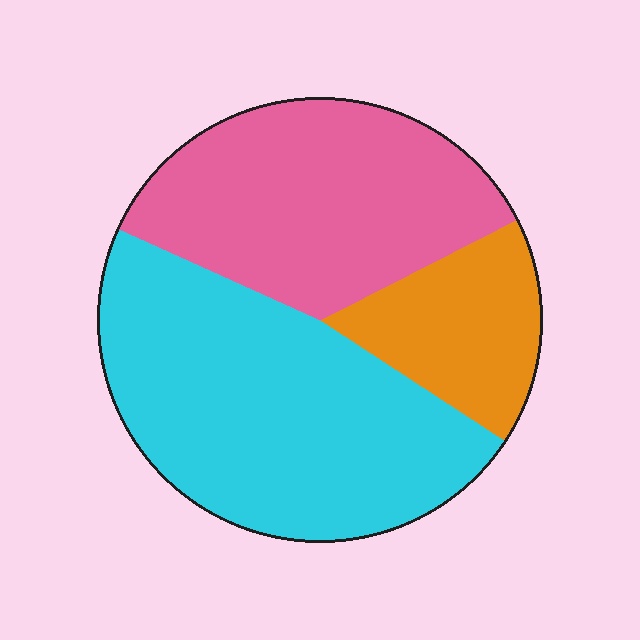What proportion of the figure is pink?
Pink takes up about three eighths (3/8) of the figure.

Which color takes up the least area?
Orange, at roughly 15%.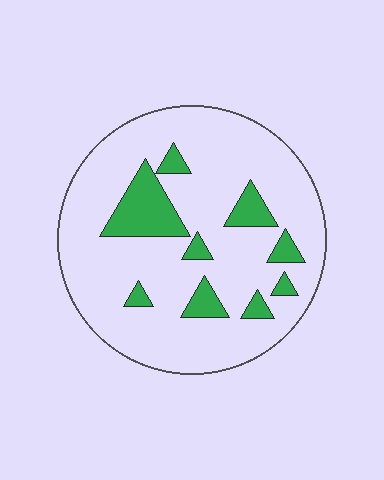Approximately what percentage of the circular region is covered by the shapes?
Approximately 15%.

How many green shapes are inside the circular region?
9.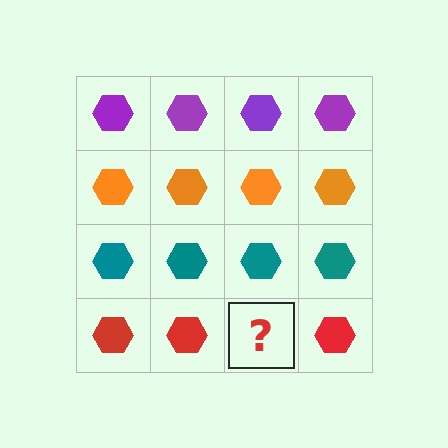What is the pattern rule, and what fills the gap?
The rule is that each row has a consistent color. The gap should be filled with a red hexagon.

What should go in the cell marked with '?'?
The missing cell should contain a red hexagon.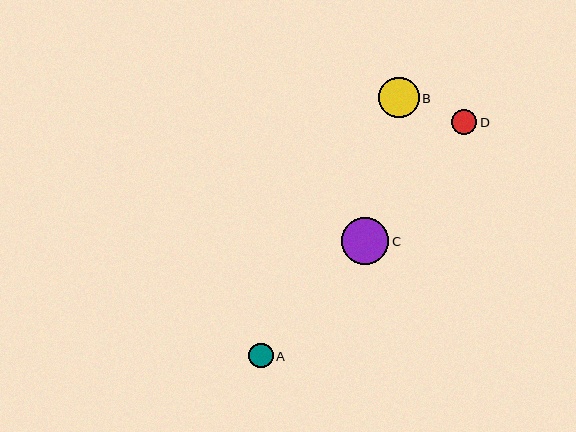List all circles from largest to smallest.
From largest to smallest: C, B, D, A.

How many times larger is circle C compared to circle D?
Circle C is approximately 1.9 times the size of circle D.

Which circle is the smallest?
Circle A is the smallest with a size of approximately 25 pixels.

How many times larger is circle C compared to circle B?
Circle C is approximately 1.2 times the size of circle B.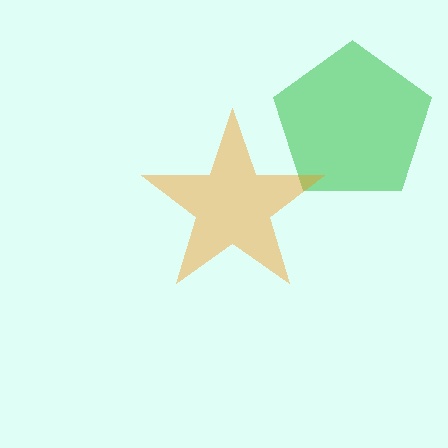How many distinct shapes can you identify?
There are 2 distinct shapes: a green pentagon, an orange star.